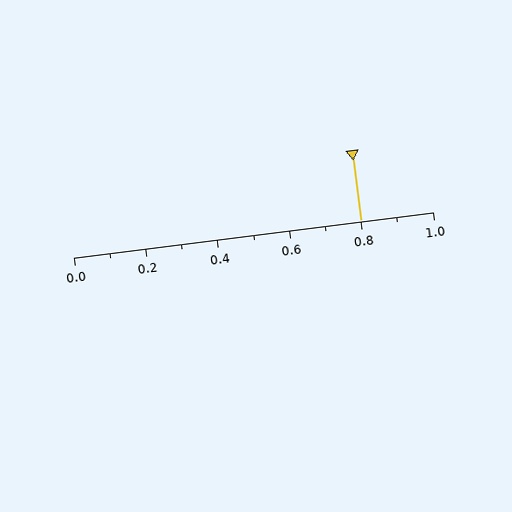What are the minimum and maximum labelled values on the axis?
The axis runs from 0.0 to 1.0.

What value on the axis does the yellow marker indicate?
The marker indicates approximately 0.8.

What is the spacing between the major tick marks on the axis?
The major ticks are spaced 0.2 apart.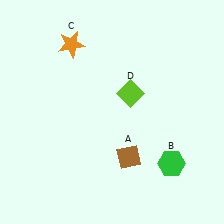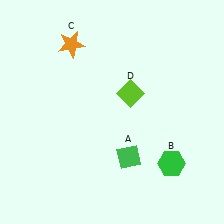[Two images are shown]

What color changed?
The diamond (A) changed from brown in Image 1 to green in Image 2.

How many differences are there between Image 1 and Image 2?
There is 1 difference between the two images.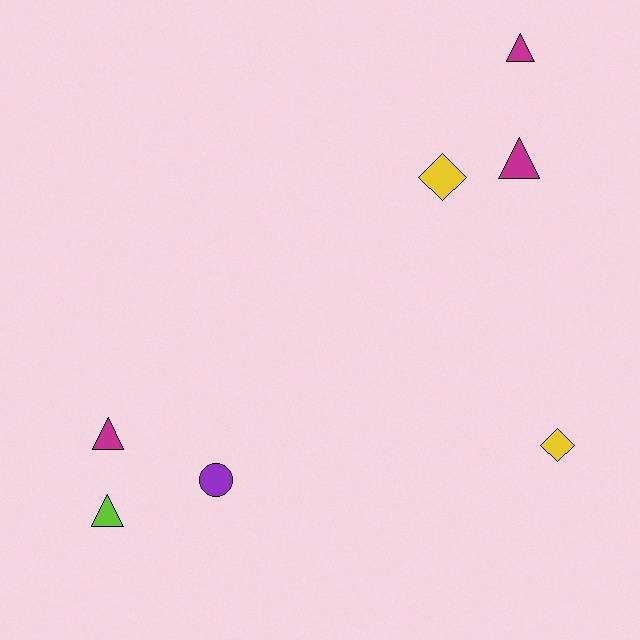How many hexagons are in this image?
There are no hexagons.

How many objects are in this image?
There are 7 objects.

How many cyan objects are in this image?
There are no cyan objects.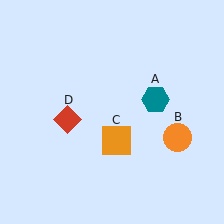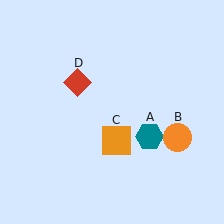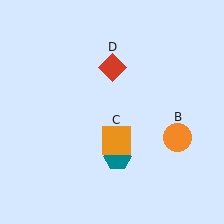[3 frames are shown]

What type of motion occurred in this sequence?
The teal hexagon (object A), red diamond (object D) rotated clockwise around the center of the scene.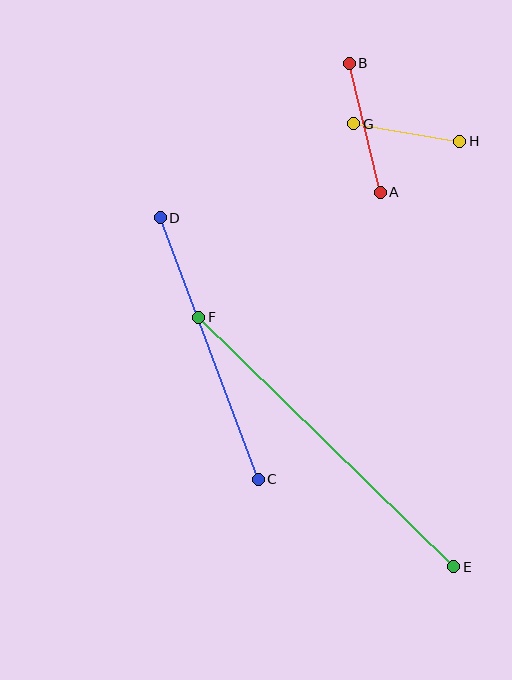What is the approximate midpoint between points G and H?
The midpoint is at approximately (407, 133) pixels.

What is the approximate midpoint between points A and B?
The midpoint is at approximately (365, 128) pixels.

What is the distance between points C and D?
The distance is approximately 279 pixels.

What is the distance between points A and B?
The distance is approximately 133 pixels.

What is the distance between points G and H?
The distance is approximately 108 pixels.